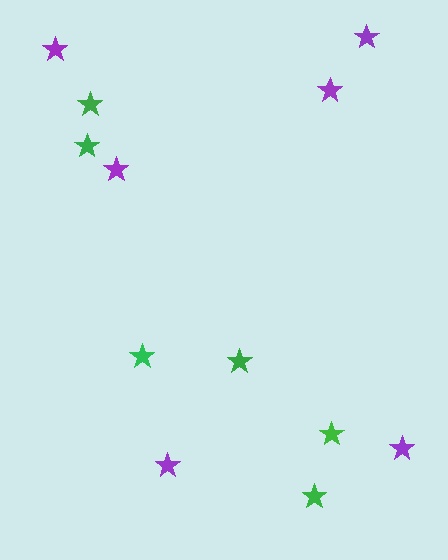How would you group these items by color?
There are 2 groups: one group of purple stars (6) and one group of green stars (6).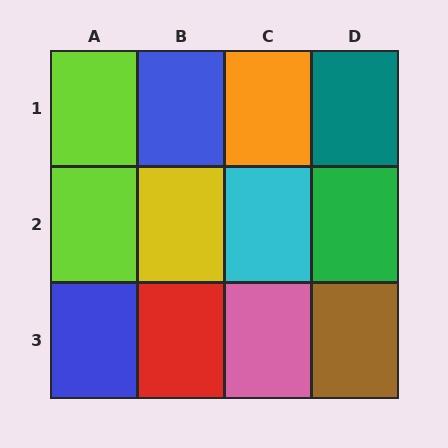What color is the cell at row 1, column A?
Lime.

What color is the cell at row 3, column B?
Red.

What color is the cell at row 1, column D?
Teal.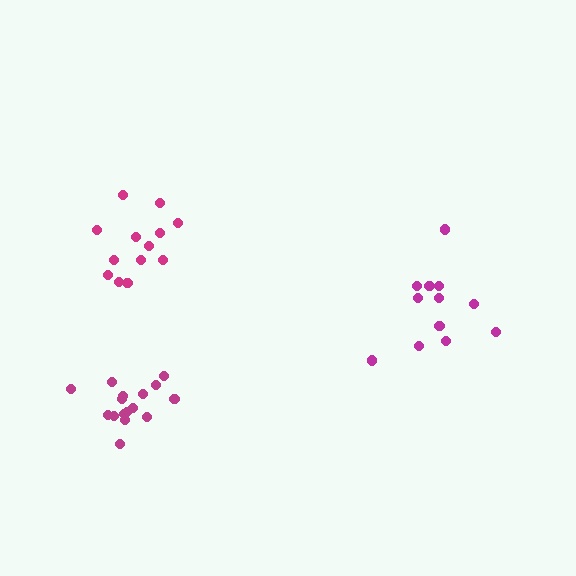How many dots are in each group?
Group 1: 13 dots, Group 2: 12 dots, Group 3: 16 dots (41 total).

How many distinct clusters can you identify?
There are 3 distinct clusters.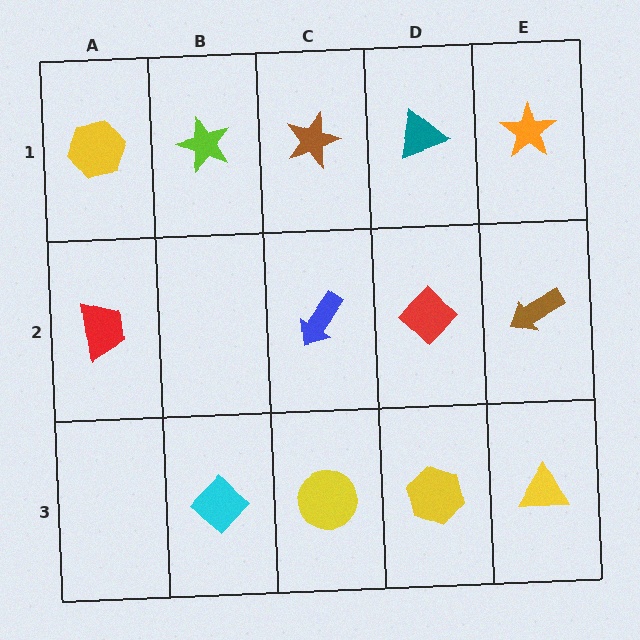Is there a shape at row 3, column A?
No, that cell is empty.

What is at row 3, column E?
A yellow triangle.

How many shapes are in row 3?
4 shapes.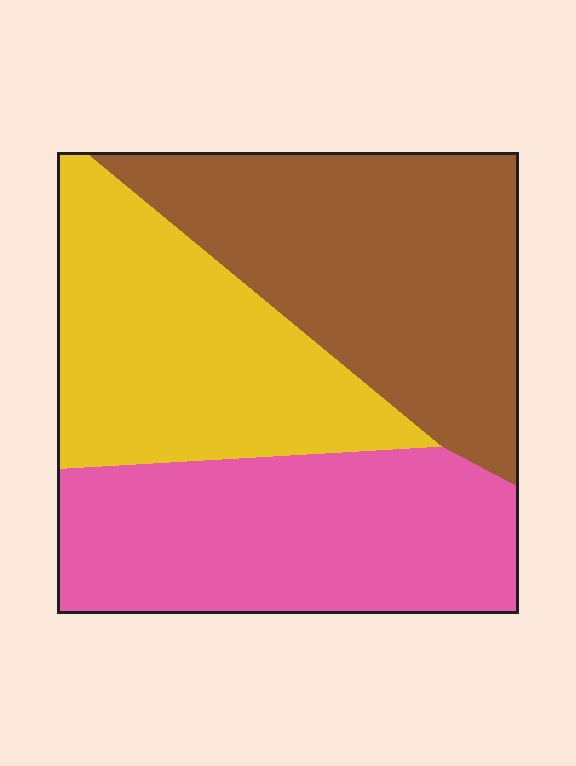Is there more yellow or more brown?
Brown.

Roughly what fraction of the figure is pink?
Pink takes up between a quarter and a half of the figure.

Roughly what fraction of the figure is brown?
Brown covers 36% of the figure.